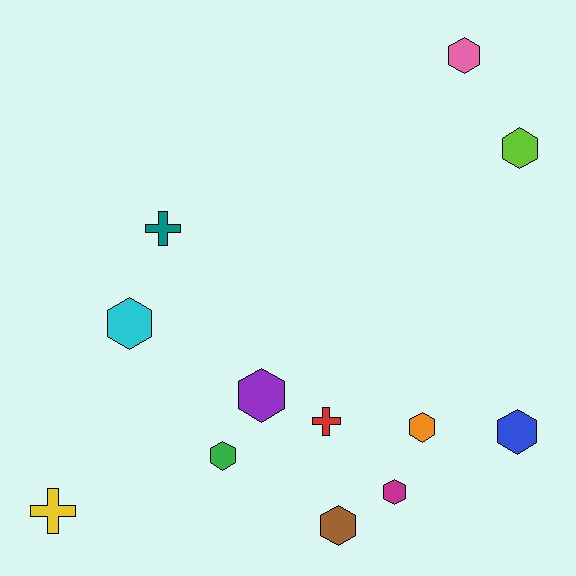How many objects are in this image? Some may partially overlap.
There are 12 objects.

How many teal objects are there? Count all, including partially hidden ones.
There is 1 teal object.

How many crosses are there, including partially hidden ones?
There are 3 crosses.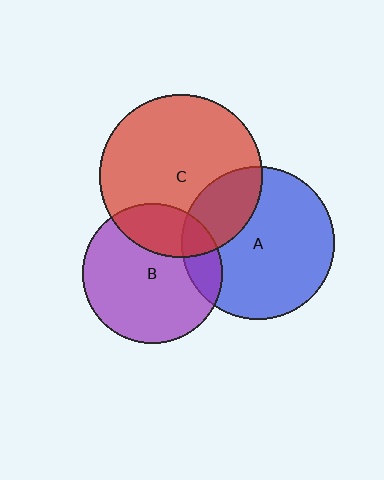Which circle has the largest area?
Circle C (red).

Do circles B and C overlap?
Yes.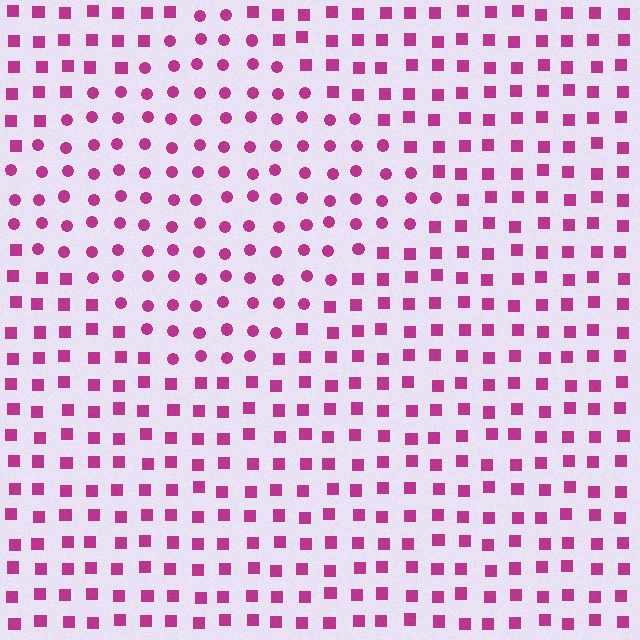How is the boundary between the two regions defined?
The boundary is defined by a change in element shape: circles inside vs. squares outside. All elements share the same color and spacing.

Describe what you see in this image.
The image is filled with small magenta elements arranged in a uniform grid. A diamond-shaped region contains circles, while the surrounding area contains squares. The boundary is defined purely by the change in element shape.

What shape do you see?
I see a diamond.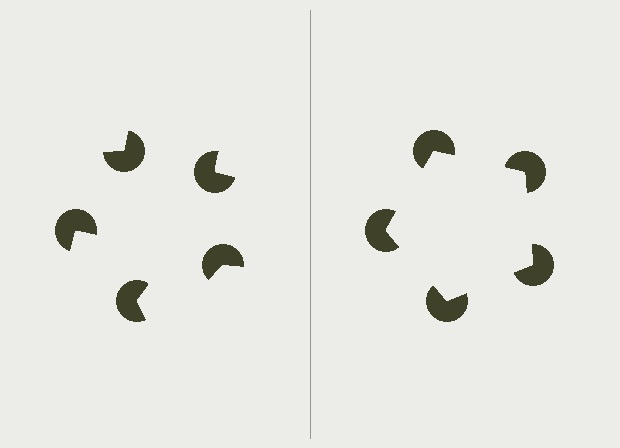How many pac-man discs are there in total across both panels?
10 — 5 on each side.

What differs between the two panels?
The pac-man discs are positioned identically on both sides; only the wedge orientations differ. On the right they align to a pentagon; on the left they are misaligned.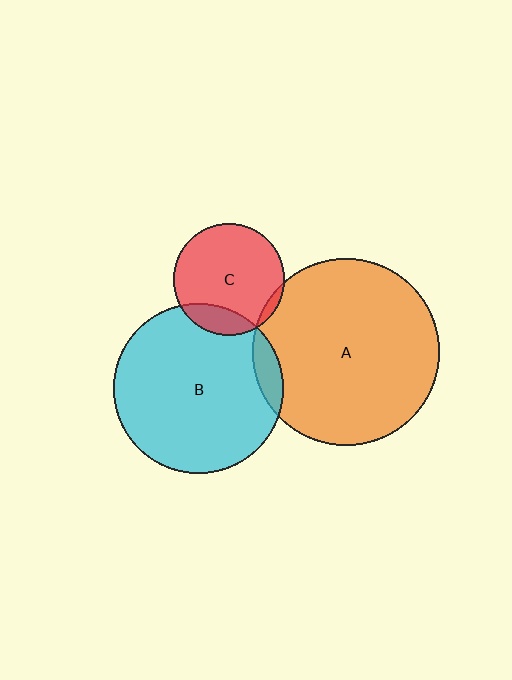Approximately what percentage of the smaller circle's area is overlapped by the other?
Approximately 15%.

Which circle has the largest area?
Circle A (orange).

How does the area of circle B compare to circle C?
Approximately 2.3 times.